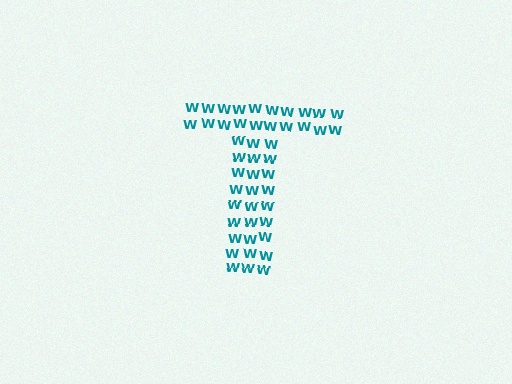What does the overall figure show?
The overall figure shows the letter T.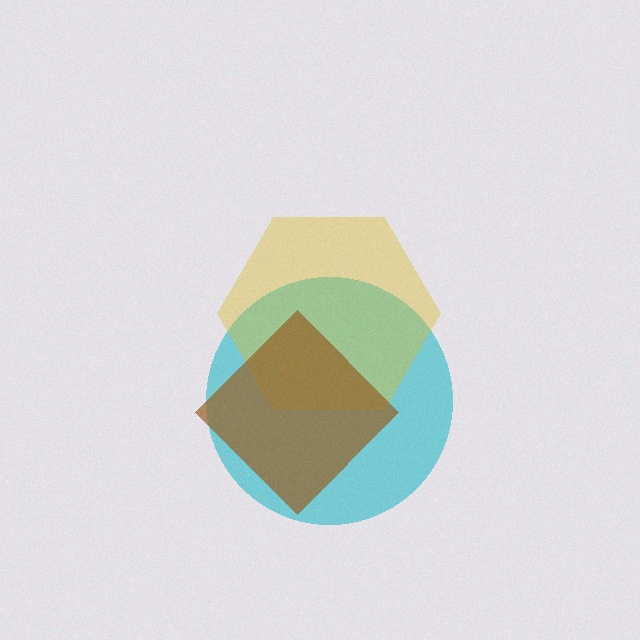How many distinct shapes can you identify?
There are 3 distinct shapes: a cyan circle, a yellow hexagon, a brown diamond.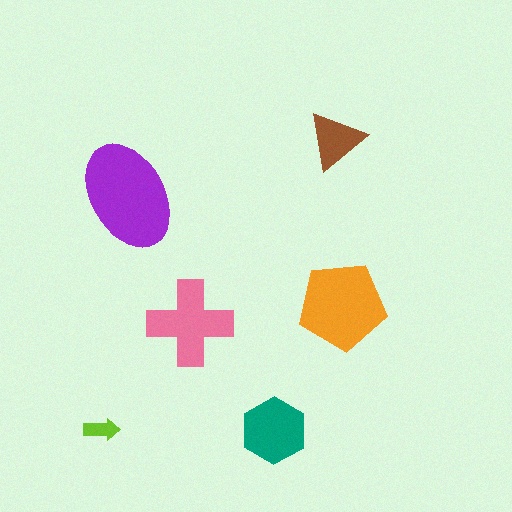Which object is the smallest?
The lime arrow.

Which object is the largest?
The purple ellipse.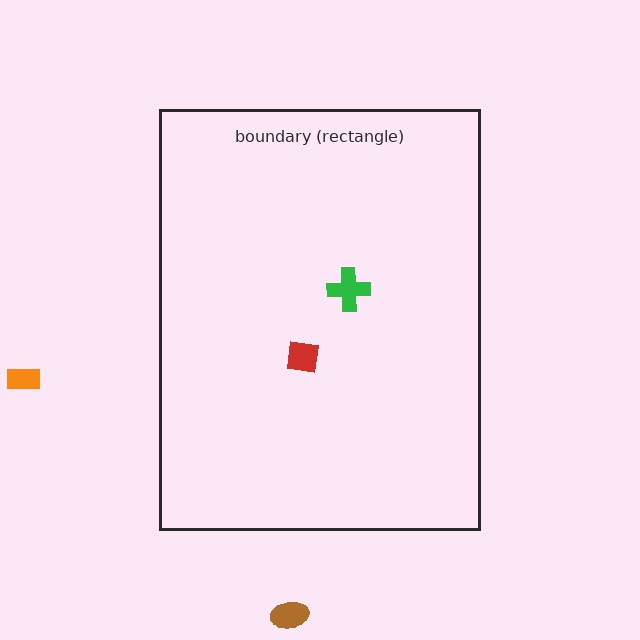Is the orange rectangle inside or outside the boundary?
Outside.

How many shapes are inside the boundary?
2 inside, 2 outside.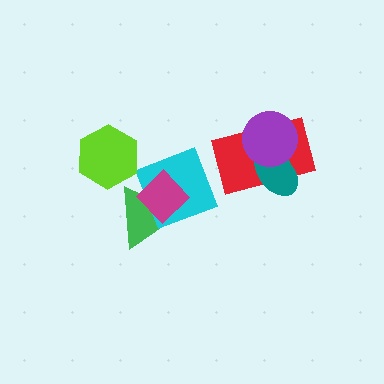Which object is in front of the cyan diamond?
The magenta diamond is in front of the cyan diamond.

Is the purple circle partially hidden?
No, no other shape covers it.